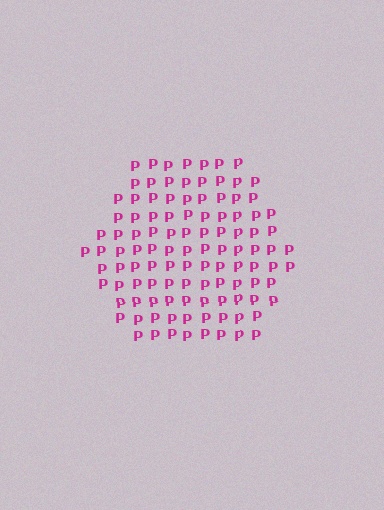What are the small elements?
The small elements are letter P's.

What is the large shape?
The large shape is a hexagon.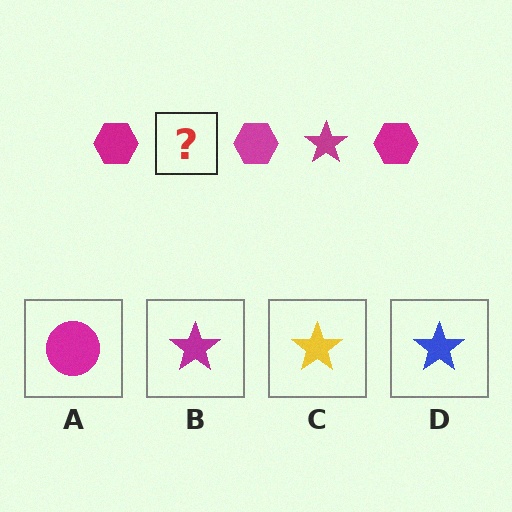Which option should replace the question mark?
Option B.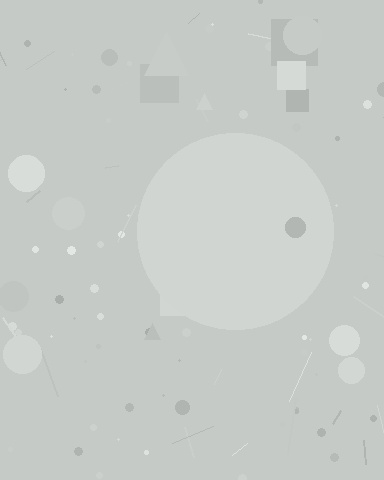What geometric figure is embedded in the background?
A circle is embedded in the background.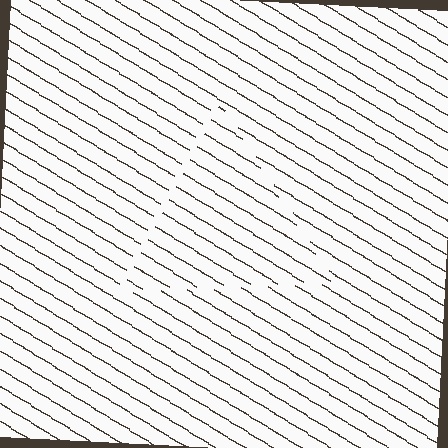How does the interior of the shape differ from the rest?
The interior of the shape contains the same grating, shifted by half a period — the contour is defined by the phase discontinuity where line-ends from the inner and outer gratings abut.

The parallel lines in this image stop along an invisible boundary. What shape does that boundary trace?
An illusory triangle. The interior of the shape contains the same grating, shifted by half a period — the contour is defined by the phase discontinuity where line-ends from the inner and outer gratings abut.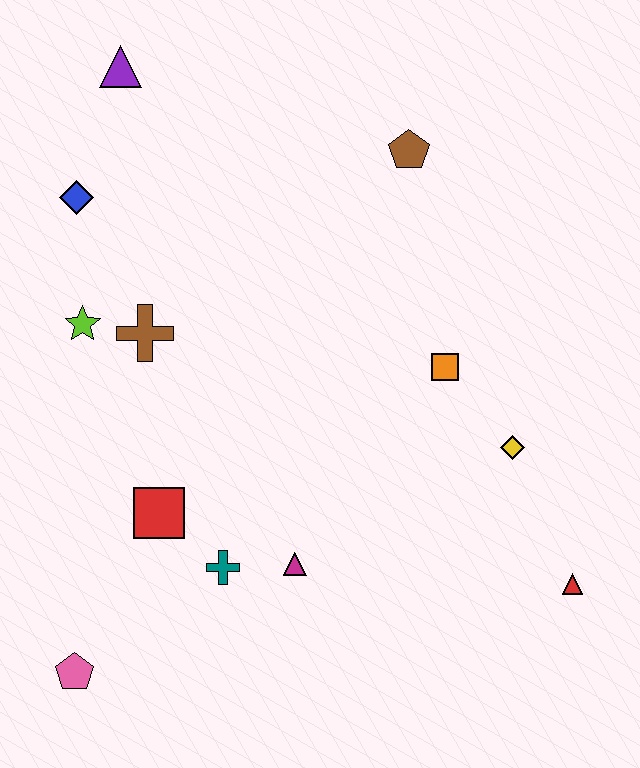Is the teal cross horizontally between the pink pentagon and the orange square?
Yes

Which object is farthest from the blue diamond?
The red triangle is farthest from the blue diamond.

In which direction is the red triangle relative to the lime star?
The red triangle is to the right of the lime star.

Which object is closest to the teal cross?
The magenta triangle is closest to the teal cross.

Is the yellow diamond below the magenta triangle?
No